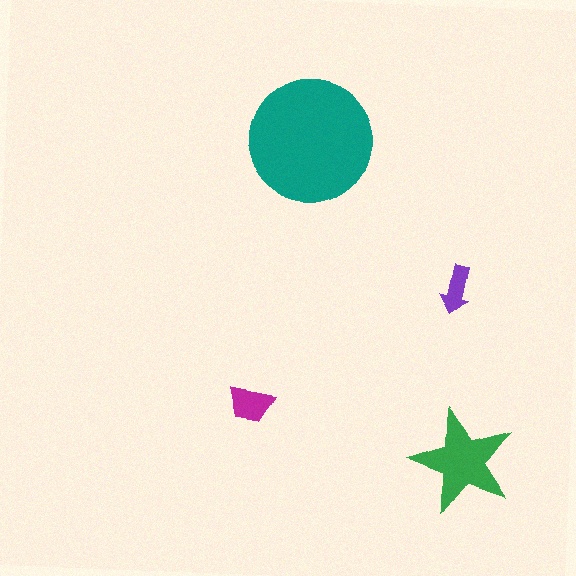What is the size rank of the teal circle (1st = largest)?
1st.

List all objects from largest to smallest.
The teal circle, the green star, the magenta trapezoid, the purple arrow.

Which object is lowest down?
The green star is bottommost.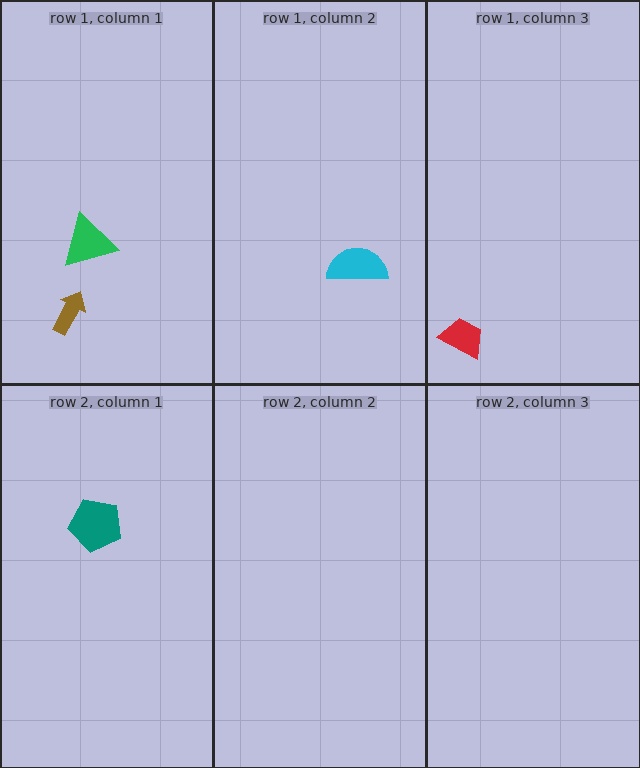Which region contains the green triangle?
The row 1, column 1 region.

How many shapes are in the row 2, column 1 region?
1.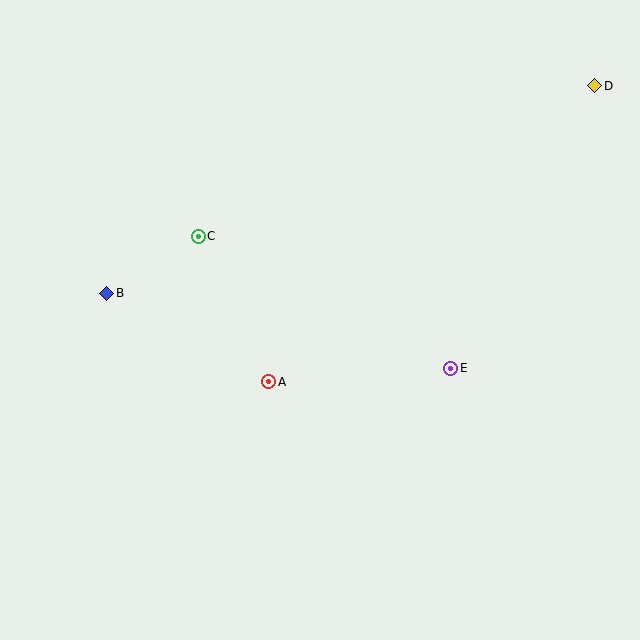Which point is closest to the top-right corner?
Point D is closest to the top-right corner.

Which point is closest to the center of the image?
Point A at (269, 382) is closest to the center.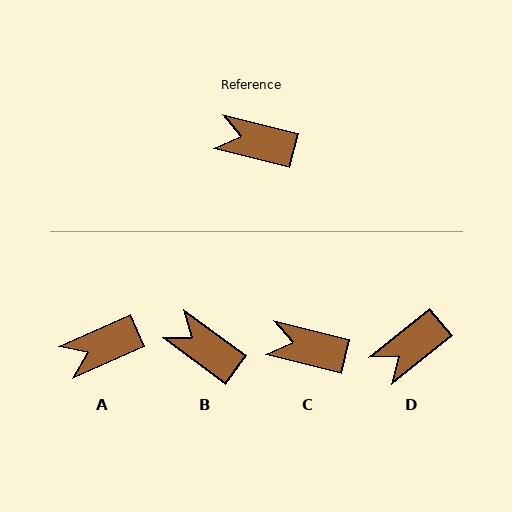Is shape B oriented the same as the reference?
No, it is off by about 22 degrees.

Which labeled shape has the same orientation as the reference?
C.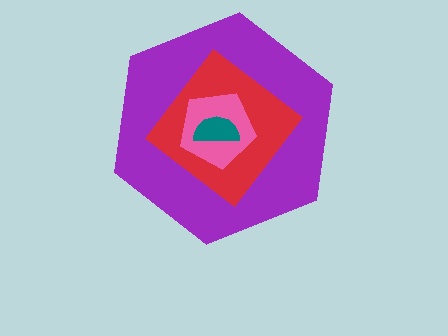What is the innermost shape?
The teal semicircle.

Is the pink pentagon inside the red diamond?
Yes.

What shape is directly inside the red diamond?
The pink pentagon.